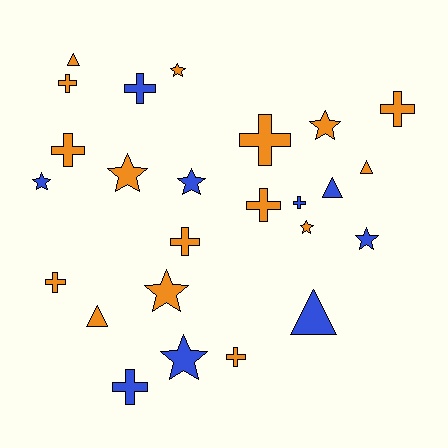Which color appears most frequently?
Orange, with 16 objects.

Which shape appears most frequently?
Cross, with 11 objects.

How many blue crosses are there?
There are 3 blue crosses.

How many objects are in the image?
There are 25 objects.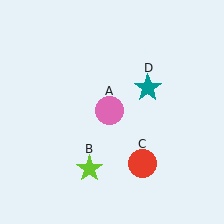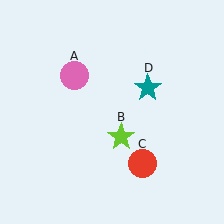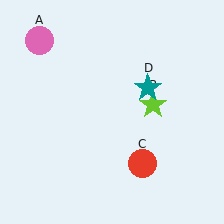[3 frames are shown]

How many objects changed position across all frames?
2 objects changed position: pink circle (object A), lime star (object B).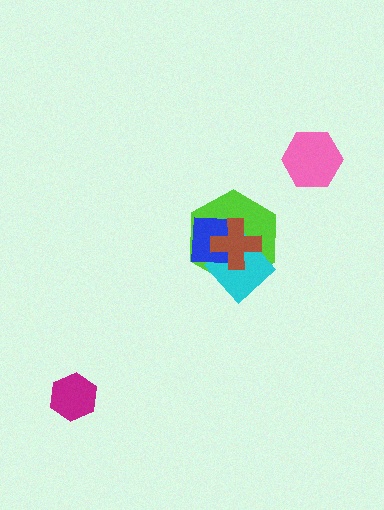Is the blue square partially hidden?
Yes, it is partially covered by another shape.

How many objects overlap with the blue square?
3 objects overlap with the blue square.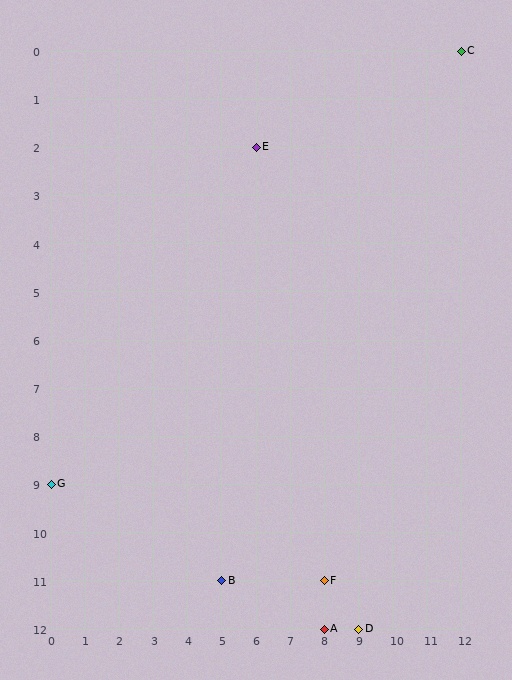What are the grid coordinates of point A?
Point A is at grid coordinates (8, 12).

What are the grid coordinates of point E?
Point E is at grid coordinates (6, 2).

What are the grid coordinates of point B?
Point B is at grid coordinates (5, 11).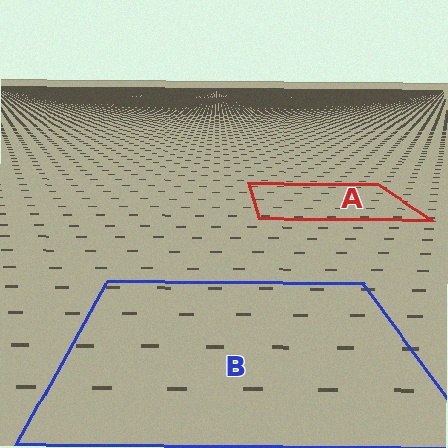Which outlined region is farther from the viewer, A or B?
Region A is farther from the viewer — the texture elements inside it appear smaller and more densely packed.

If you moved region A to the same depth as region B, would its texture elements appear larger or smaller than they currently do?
They would appear larger. At a closer depth, the same texture elements are projected at a bigger on-screen size.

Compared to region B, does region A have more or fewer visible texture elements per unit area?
Region A has more texture elements per unit area — they are packed more densely because it is farther away.